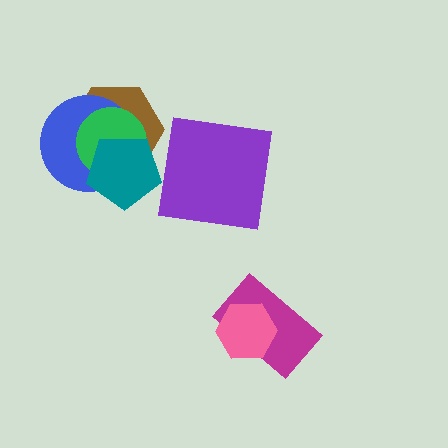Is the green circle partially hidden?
Yes, it is partially covered by another shape.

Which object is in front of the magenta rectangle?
The pink hexagon is in front of the magenta rectangle.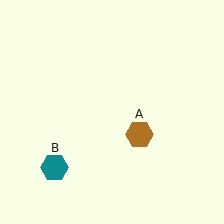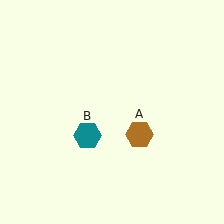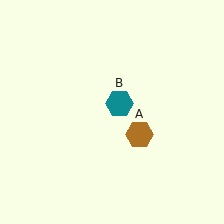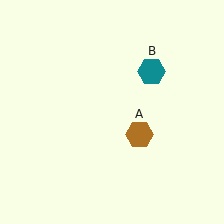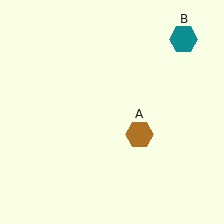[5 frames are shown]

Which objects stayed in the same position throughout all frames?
Brown hexagon (object A) remained stationary.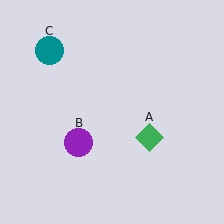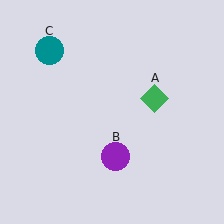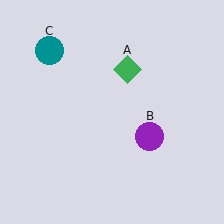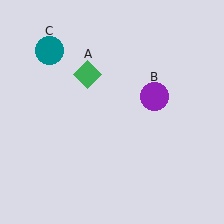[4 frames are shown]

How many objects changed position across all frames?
2 objects changed position: green diamond (object A), purple circle (object B).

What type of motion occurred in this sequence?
The green diamond (object A), purple circle (object B) rotated counterclockwise around the center of the scene.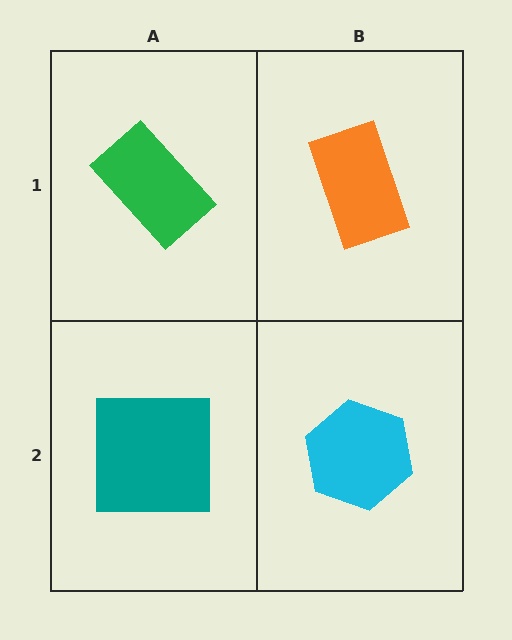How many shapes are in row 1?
2 shapes.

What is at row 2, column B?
A cyan hexagon.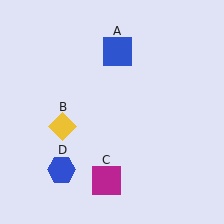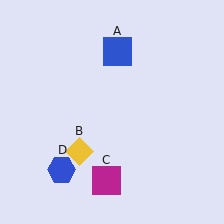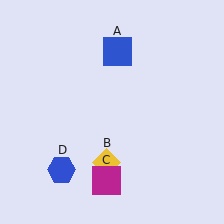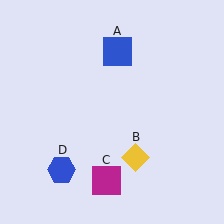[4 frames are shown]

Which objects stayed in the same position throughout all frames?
Blue square (object A) and magenta square (object C) and blue hexagon (object D) remained stationary.